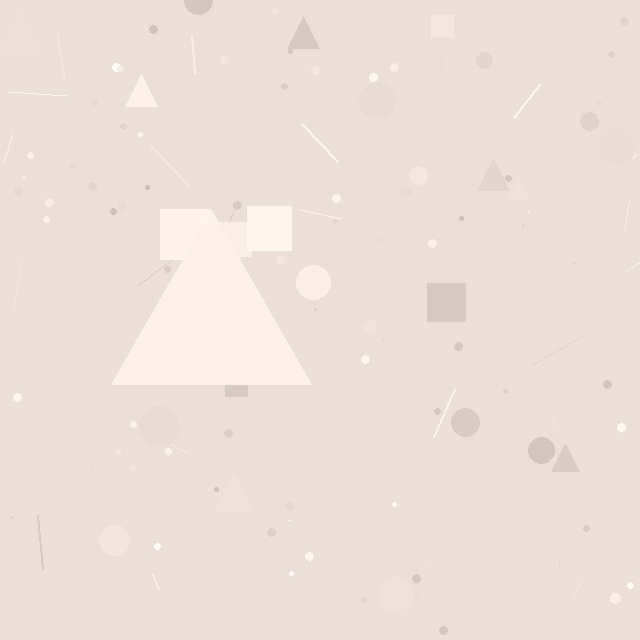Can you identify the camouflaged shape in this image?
The camouflaged shape is a triangle.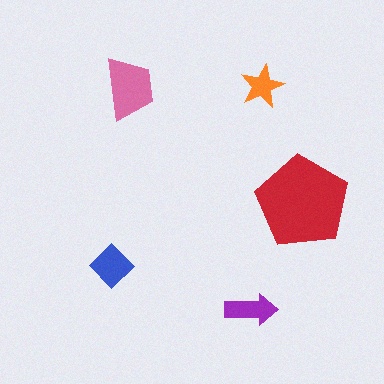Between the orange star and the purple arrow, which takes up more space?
The purple arrow.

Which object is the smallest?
The orange star.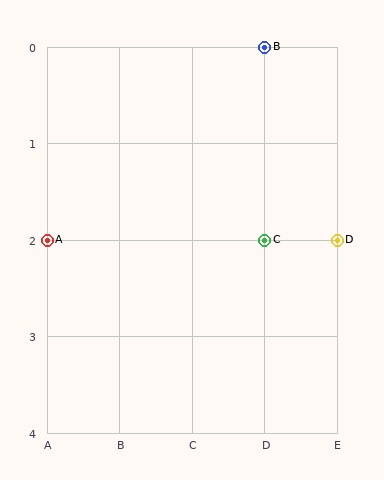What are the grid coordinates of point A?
Point A is at grid coordinates (A, 2).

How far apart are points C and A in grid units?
Points C and A are 3 columns apart.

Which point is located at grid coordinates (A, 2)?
Point A is at (A, 2).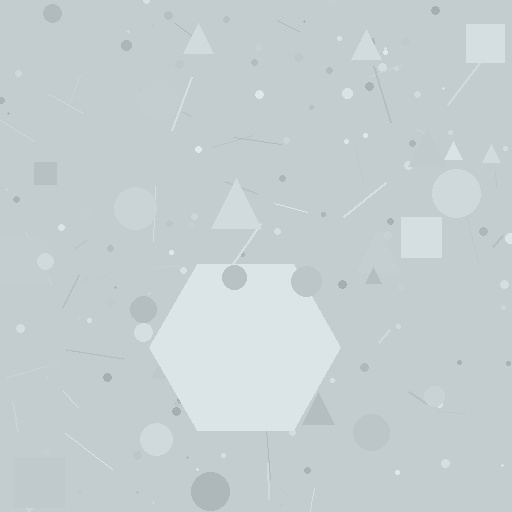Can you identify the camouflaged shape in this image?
The camouflaged shape is a hexagon.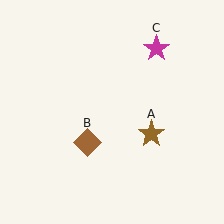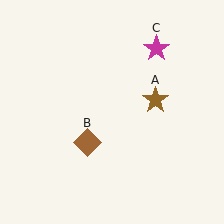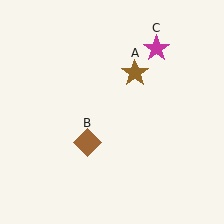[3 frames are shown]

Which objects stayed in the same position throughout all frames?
Brown diamond (object B) and magenta star (object C) remained stationary.